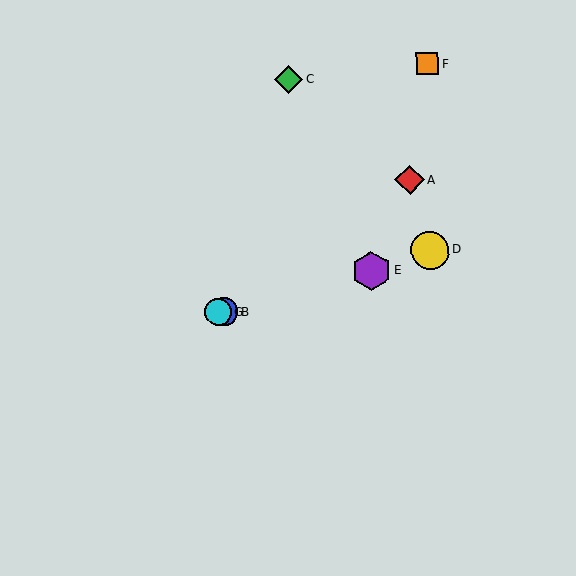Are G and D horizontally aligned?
No, G is at y≈312 and D is at y≈250.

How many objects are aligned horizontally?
2 objects (B, G) are aligned horizontally.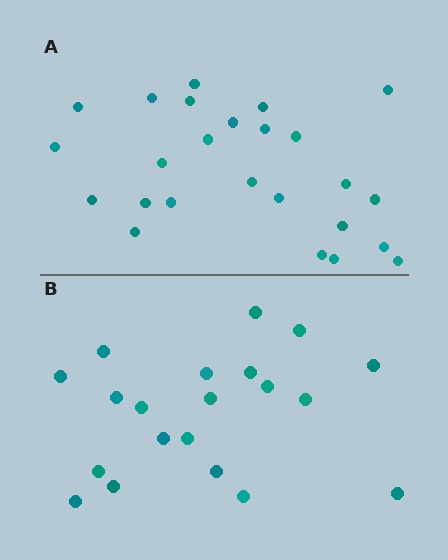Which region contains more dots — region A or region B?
Region A (the top region) has more dots.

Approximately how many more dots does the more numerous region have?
Region A has about 5 more dots than region B.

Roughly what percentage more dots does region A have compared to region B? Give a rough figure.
About 25% more.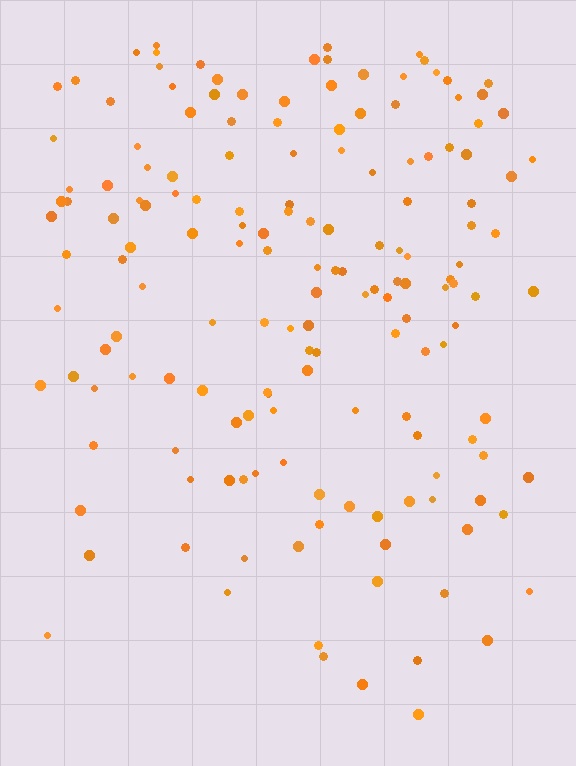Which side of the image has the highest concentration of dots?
The top.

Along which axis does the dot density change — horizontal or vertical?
Vertical.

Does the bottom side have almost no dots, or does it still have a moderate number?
Still a moderate number, just noticeably fewer than the top.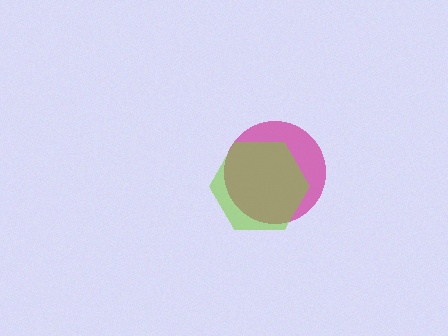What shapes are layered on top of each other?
The layered shapes are: a magenta circle, a lime hexagon.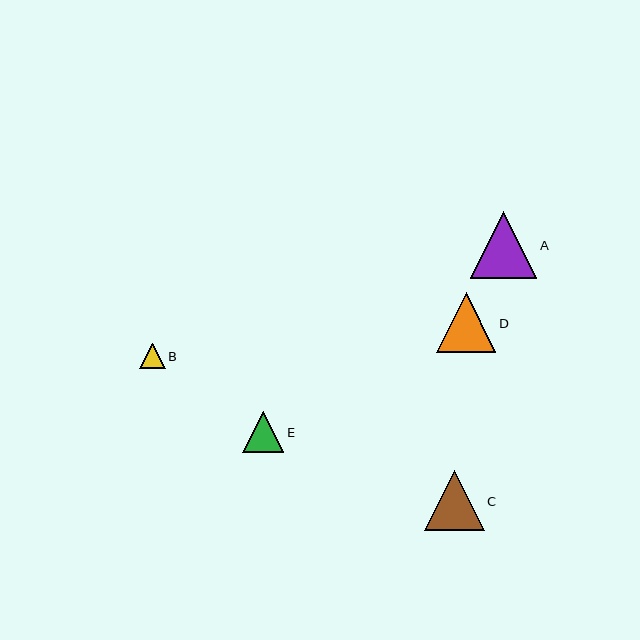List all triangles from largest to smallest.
From largest to smallest: A, D, C, E, B.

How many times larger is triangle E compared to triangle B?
Triangle E is approximately 1.6 times the size of triangle B.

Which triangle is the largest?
Triangle A is the largest with a size of approximately 67 pixels.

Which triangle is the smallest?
Triangle B is the smallest with a size of approximately 25 pixels.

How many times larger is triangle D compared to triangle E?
Triangle D is approximately 1.5 times the size of triangle E.